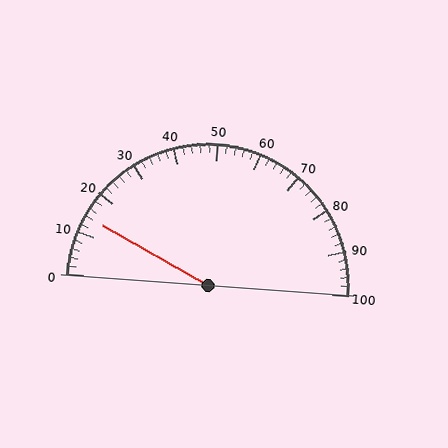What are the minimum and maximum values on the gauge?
The gauge ranges from 0 to 100.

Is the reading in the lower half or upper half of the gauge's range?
The reading is in the lower half of the range (0 to 100).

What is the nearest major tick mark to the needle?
The nearest major tick mark is 10.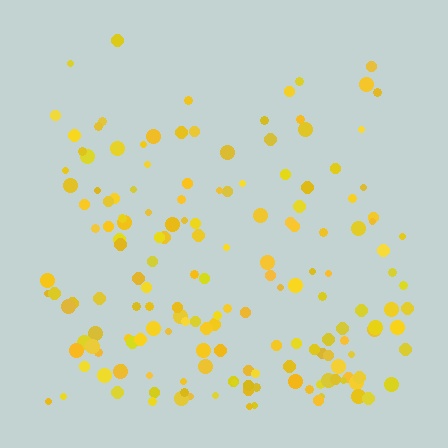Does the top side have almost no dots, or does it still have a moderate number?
Still a moderate number, just noticeably fewer than the bottom.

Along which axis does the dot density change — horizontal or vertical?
Vertical.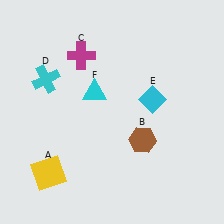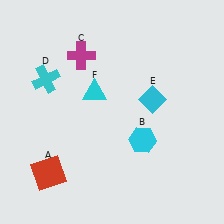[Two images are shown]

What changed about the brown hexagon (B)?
In Image 1, B is brown. In Image 2, it changed to cyan.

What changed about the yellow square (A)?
In Image 1, A is yellow. In Image 2, it changed to red.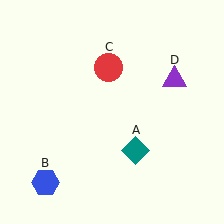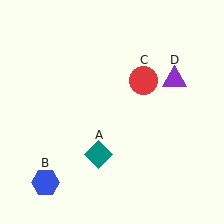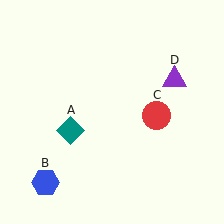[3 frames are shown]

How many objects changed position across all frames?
2 objects changed position: teal diamond (object A), red circle (object C).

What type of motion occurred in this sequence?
The teal diamond (object A), red circle (object C) rotated clockwise around the center of the scene.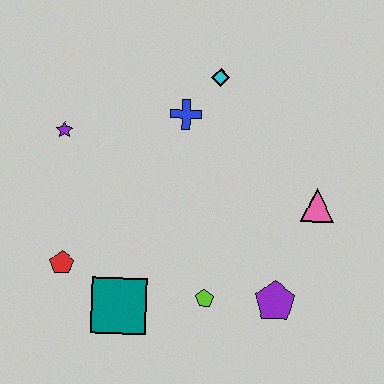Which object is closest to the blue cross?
The cyan diamond is closest to the blue cross.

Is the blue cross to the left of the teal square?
No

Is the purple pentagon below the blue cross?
Yes